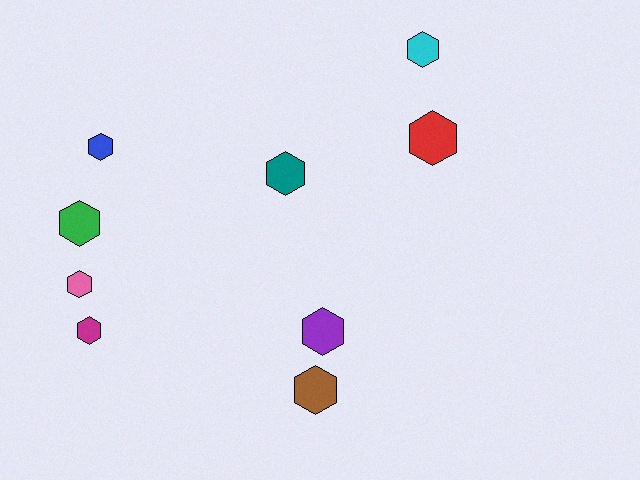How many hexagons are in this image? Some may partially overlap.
There are 9 hexagons.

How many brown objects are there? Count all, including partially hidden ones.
There is 1 brown object.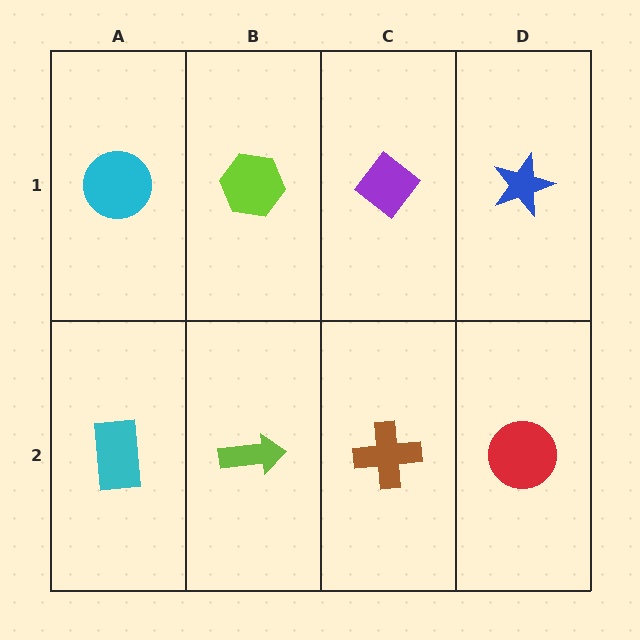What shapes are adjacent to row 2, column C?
A purple diamond (row 1, column C), a lime arrow (row 2, column B), a red circle (row 2, column D).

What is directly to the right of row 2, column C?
A red circle.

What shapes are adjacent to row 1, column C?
A brown cross (row 2, column C), a lime hexagon (row 1, column B), a blue star (row 1, column D).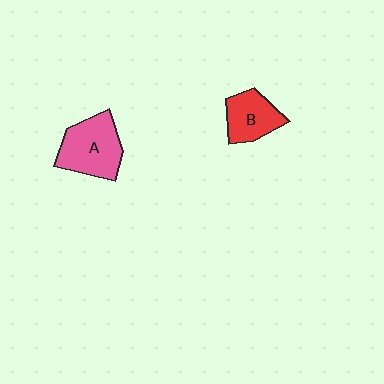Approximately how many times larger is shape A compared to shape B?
Approximately 1.4 times.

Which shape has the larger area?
Shape A (pink).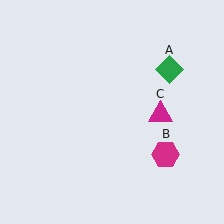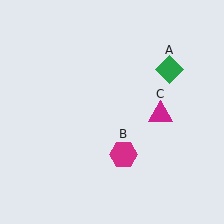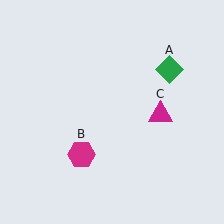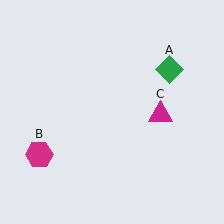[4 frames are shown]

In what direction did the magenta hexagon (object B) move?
The magenta hexagon (object B) moved left.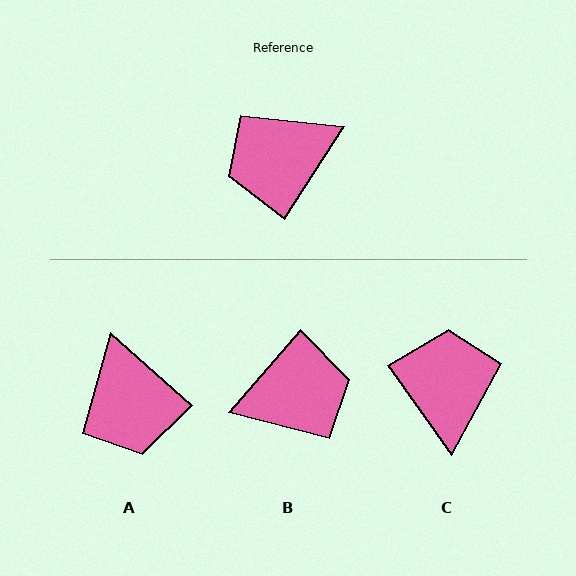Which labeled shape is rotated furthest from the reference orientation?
B, about 172 degrees away.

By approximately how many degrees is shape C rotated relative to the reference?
Approximately 112 degrees clockwise.